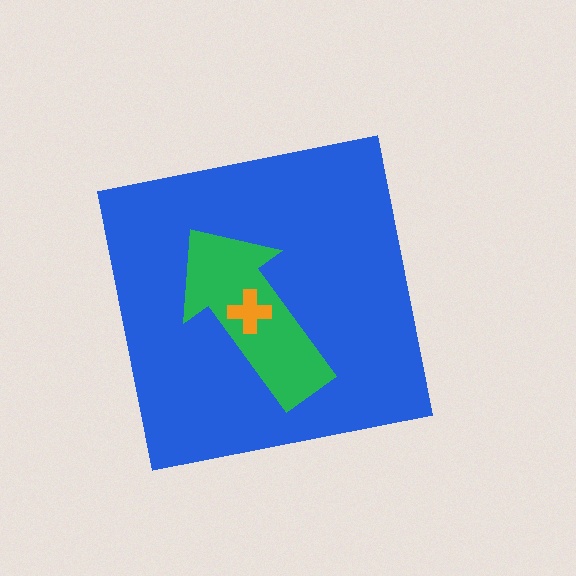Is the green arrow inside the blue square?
Yes.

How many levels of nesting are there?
3.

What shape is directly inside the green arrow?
The orange cross.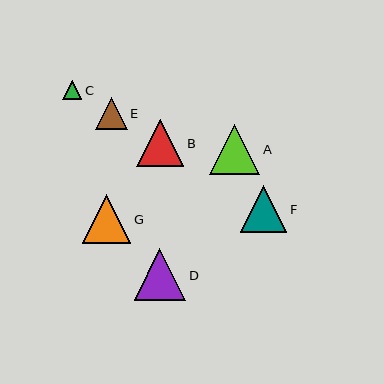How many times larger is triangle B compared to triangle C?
Triangle B is approximately 2.5 times the size of triangle C.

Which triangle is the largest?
Triangle D is the largest with a size of approximately 51 pixels.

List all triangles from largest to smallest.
From largest to smallest: D, A, G, B, F, E, C.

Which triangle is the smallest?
Triangle C is the smallest with a size of approximately 19 pixels.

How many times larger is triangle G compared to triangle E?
Triangle G is approximately 1.5 times the size of triangle E.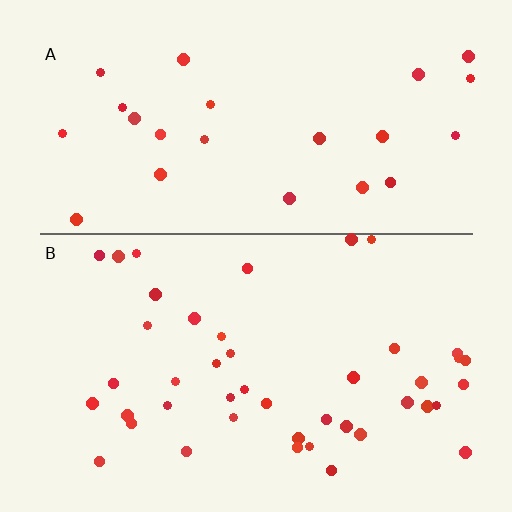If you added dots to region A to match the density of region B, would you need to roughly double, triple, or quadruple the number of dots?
Approximately double.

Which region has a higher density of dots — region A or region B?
B (the bottom).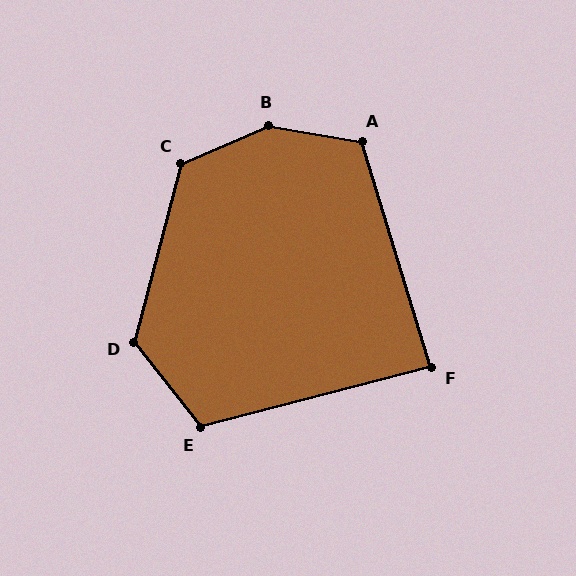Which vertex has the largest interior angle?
B, at approximately 146 degrees.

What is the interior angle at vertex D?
Approximately 126 degrees (obtuse).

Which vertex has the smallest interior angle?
F, at approximately 87 degrees.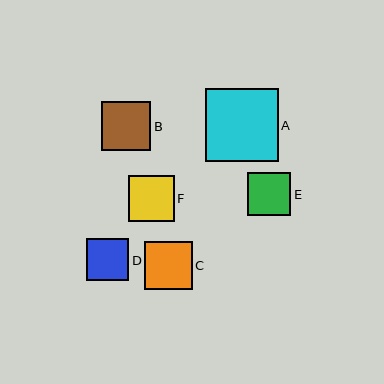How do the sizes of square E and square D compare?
Square E and square D are approximately the same size.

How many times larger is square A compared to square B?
Square A is approximately 1.5 times the size of square B.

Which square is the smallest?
Square D is the smallest with a size of approximately 42 pixels.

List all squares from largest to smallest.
From largest to smallest: A, B, C, F, E, D.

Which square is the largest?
Square A is the largest with a size of approximately 72 pixels.